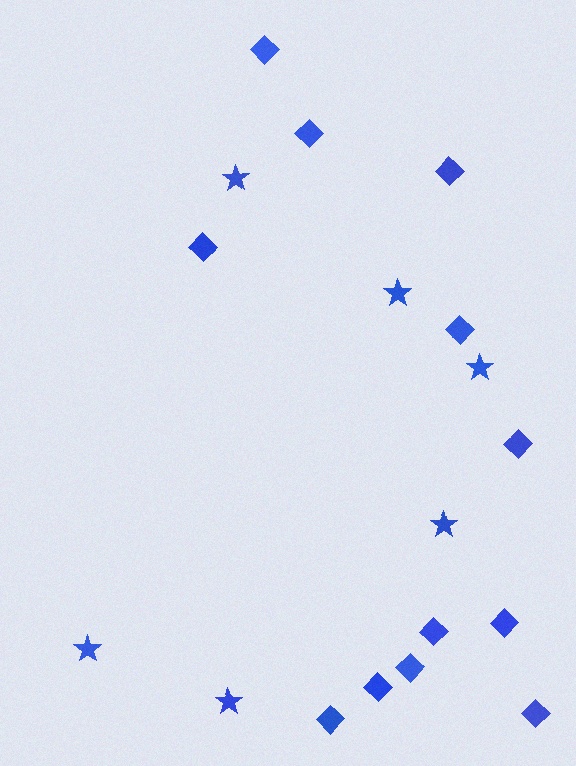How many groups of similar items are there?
There are 2 groups: one group of stars (6) and one group of diamonds (12).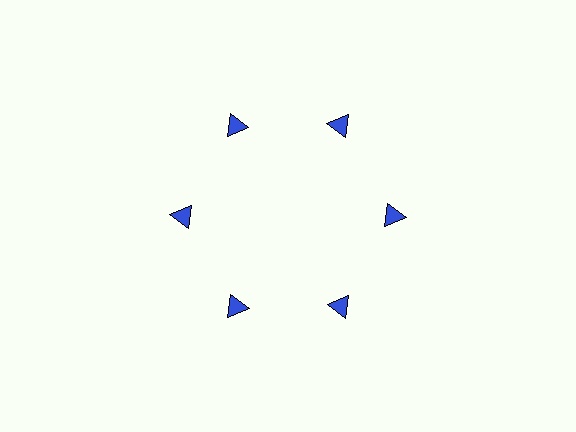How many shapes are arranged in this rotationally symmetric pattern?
There are 6 shapes, arranged in 6 groups of 1.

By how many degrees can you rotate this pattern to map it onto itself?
The pattern maps onto itself every 60 degrees of rotation.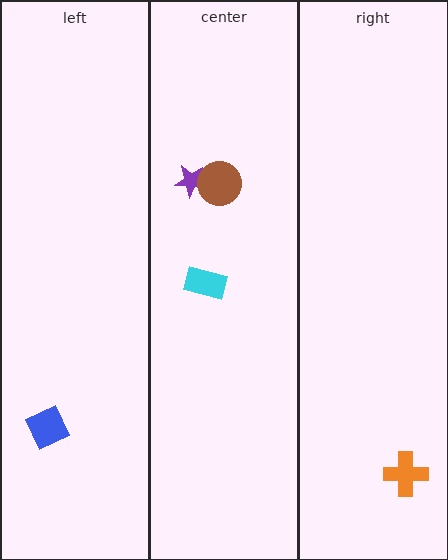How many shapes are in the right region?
1.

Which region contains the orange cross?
The right region.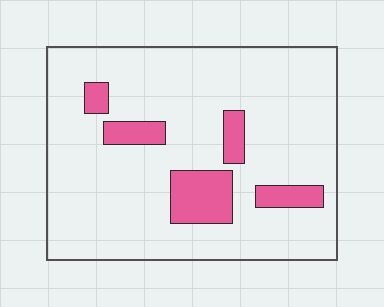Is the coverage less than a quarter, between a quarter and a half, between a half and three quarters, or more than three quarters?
Less than a quarter.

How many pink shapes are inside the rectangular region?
5.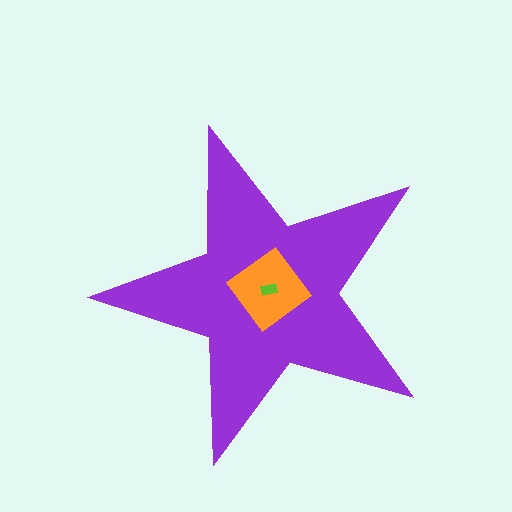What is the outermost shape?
The purple star.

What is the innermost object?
The lime rectangle.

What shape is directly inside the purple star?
The orange diamond.